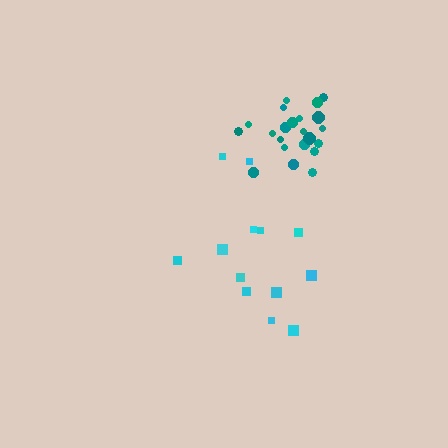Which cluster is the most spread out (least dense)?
Cyan.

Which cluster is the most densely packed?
Teal.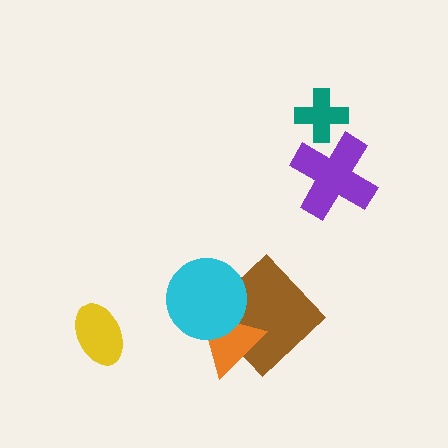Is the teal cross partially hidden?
Yes, it is partially covered by another shape.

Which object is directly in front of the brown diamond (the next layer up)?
The orange triangle is directly in front of the brown diamond.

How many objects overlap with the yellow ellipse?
0 objects overlap with the yellow ellipse.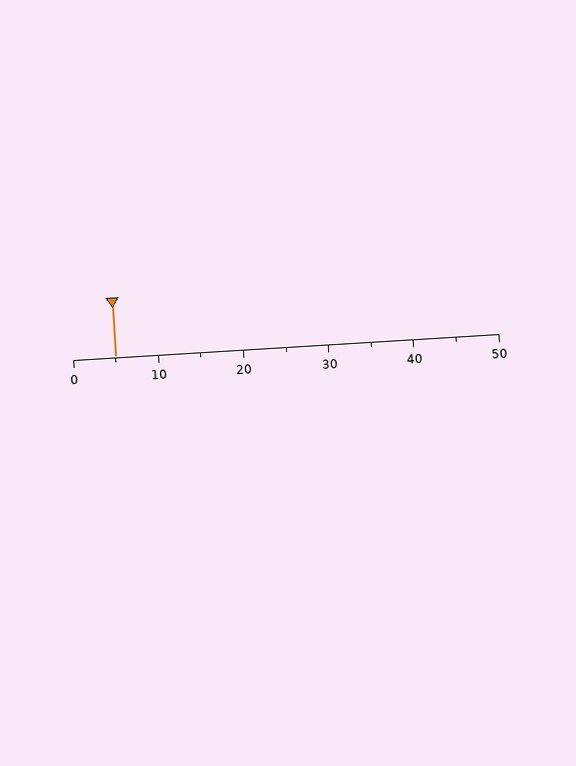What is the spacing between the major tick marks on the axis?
The major ticks are spaced 10 apart.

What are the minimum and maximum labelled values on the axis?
The axis runs from 0 to 50.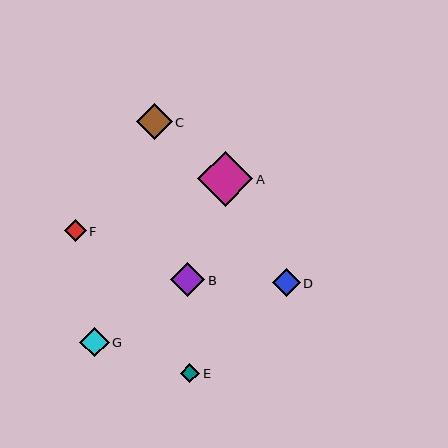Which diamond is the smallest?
Diamond E is the smallest with a size of approximately 20 pixels.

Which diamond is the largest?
Diamond A is the largest with a size of approximately 55 pixels.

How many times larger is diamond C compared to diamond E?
Diamond C is approximately 1.8 times the size of diamond E.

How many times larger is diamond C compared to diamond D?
Diamond C is approximately 1.3 times the size of diamond D.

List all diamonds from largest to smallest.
From largest to smallest: A, C, B, G, D, F, E.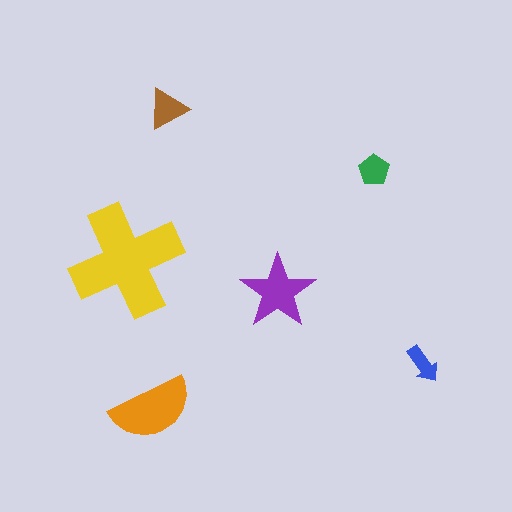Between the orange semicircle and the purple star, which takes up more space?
The orange semicircle.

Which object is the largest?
The yellow cross.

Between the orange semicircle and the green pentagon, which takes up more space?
The orange semicircle.